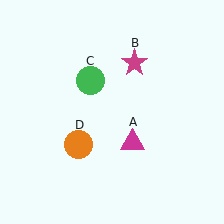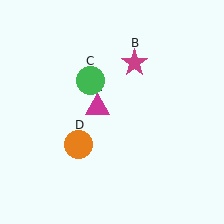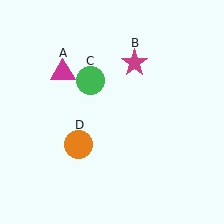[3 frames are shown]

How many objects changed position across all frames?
1 object changed position: magenta triangle (object A).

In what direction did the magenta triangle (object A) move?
The magenta triangle (object A) moved up and to the left.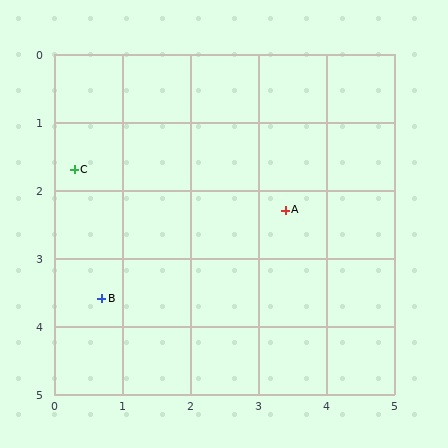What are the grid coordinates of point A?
Point A is at approximately (3.4, 2.3).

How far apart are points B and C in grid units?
Points B and C are about 1.9 grid units apart.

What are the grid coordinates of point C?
Point C is at approximately (0.3, 1.7).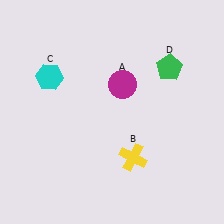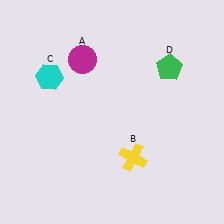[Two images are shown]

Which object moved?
The magenta circle (A) moved left.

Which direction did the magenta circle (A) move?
The magenta circle (A) moved left.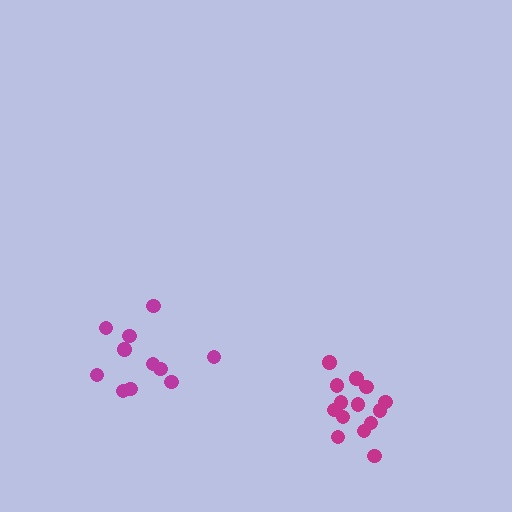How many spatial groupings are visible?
There are 2 spatial groupings.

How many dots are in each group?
Group 1: 14 dots, Group 2: 11 dots (25 total).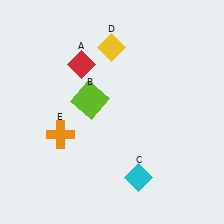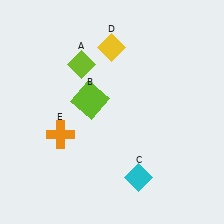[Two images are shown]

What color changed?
The diamond (A) changed from red in Image 1 to lime in Image 2.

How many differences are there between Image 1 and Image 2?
There is 1 difference between the two images.